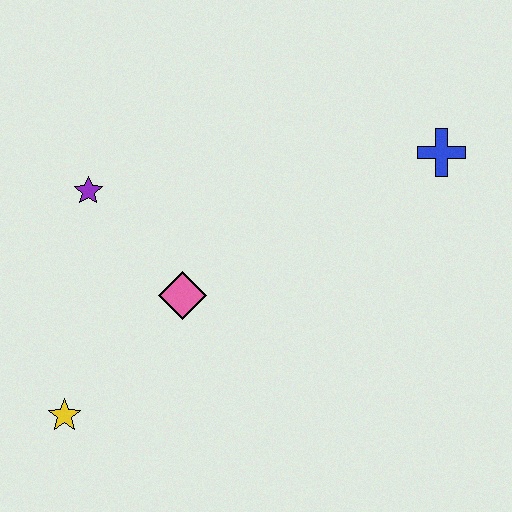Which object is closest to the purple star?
The pink diamond is closest to the purple star.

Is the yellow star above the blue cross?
No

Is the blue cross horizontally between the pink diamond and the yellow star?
No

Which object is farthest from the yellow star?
The blue cross is farthest from the yellow star.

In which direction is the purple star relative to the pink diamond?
The purple star is above the pink diamond.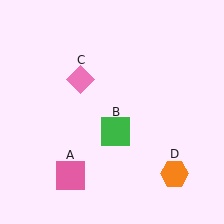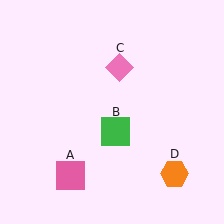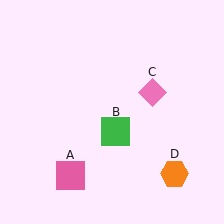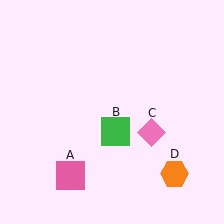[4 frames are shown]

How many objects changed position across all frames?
1 object changed position: pink diamond (object C).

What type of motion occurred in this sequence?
The pink diamond (object C) rotated clockwise around the center of the scene.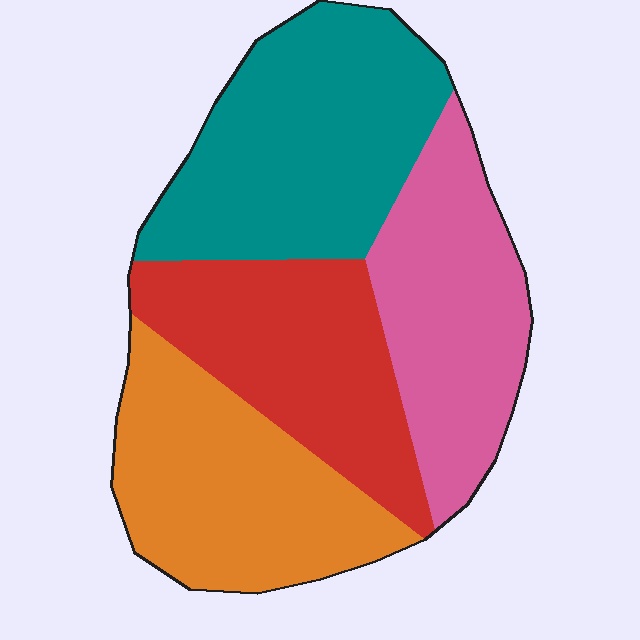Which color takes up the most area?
Teal, at roughly 30%.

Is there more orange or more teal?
Teal.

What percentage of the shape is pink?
Pink covers 23% of the shape.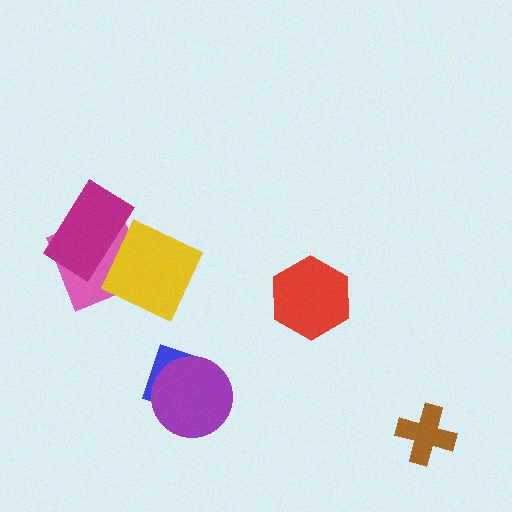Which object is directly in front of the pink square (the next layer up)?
The magenta rectangle is directly in front of the pink square.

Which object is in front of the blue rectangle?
The purple circle is in front of the blue rectangle.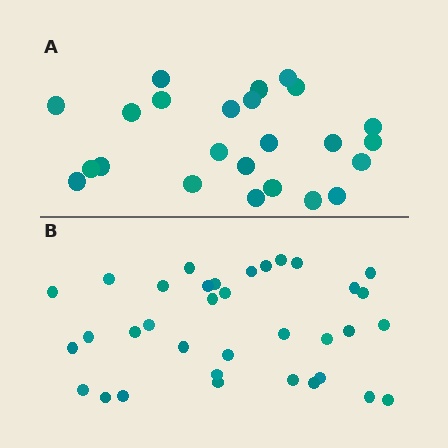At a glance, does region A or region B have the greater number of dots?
Region B (the bottom region) has more dots.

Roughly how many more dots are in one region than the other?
Region B has roughly 12 or so more dots than region A.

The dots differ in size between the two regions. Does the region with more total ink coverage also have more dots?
No. Region A has more total ink coverage because its dots are larger, but region B actually contains more individual dots. Total area can be misleading — the number of items is what matters here.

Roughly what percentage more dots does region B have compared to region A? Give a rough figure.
About 45% more.